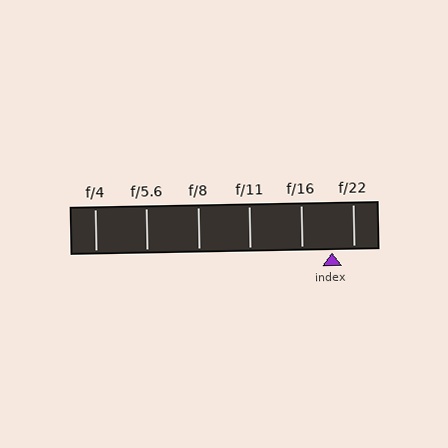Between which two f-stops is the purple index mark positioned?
The index mark is between f/16 and f/22.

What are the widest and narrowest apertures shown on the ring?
The widest aperture shown is f/4 and the narrowest is f/22.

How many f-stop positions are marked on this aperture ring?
There are 6 f-stop positions marked.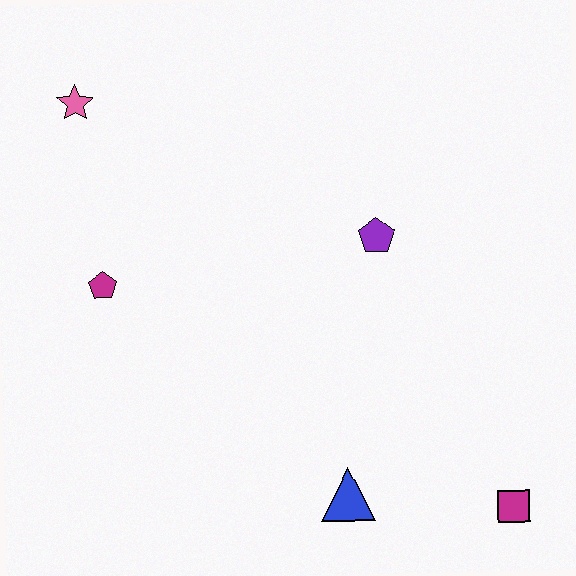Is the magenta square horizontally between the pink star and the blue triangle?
No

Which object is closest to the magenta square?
The blue triangle is closest to the magenta square.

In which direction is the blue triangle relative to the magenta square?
The blue triangle is to the left of the magenta square.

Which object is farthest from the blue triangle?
The pink star is farthest from the blue triangle.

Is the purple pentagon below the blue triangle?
No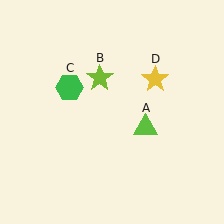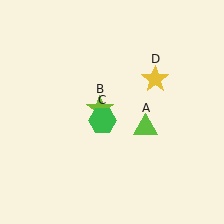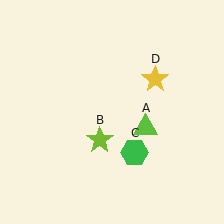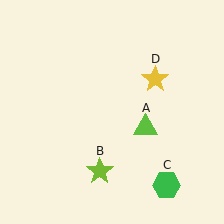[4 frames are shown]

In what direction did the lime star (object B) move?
The lime star (object B) moved down.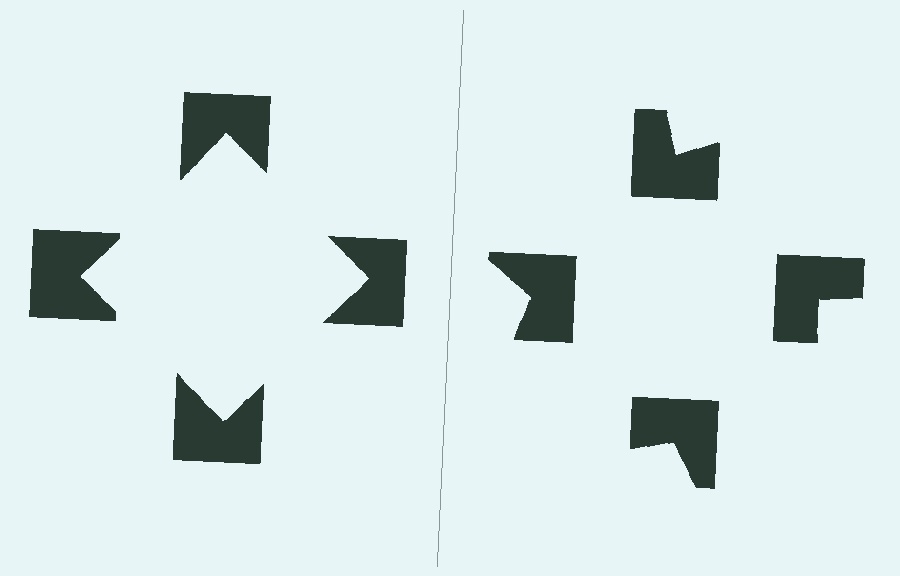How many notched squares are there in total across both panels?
8 — 4 on each side.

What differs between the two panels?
The notched squares are positioned identically on both sides; only the wedge orientations differ. On the left they align to a square; on the right they are misaligned.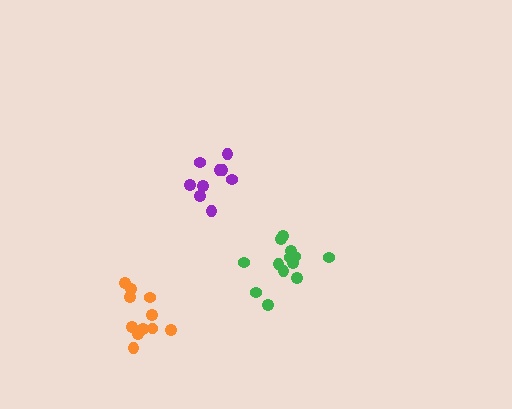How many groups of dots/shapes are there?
There are 3 groups.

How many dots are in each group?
Group 1: 13 dots, Group 2: 9 dots, Group 3: 11 dots (33 total).